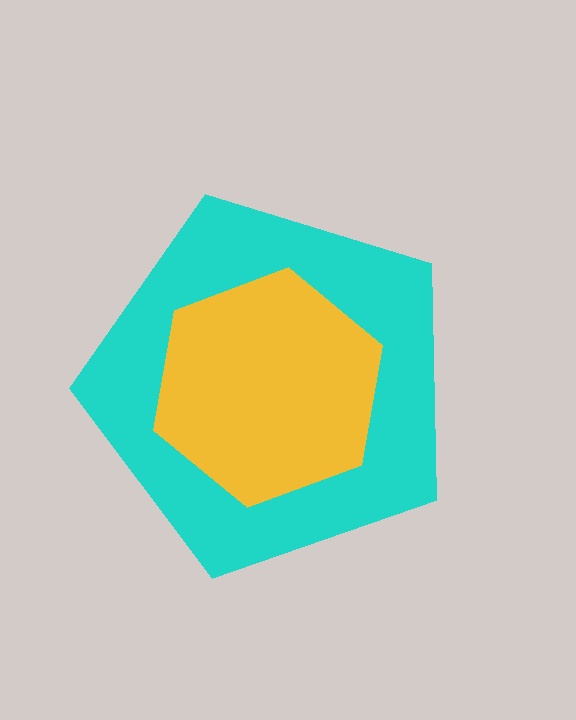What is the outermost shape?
The cyan pentagon.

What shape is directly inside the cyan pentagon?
The yellow hexagon.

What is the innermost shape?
The yellow hexagon.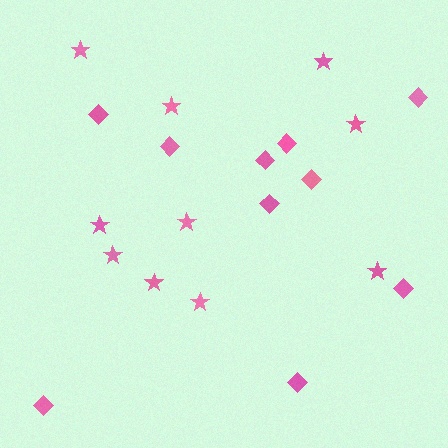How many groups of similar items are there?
There are 2 groups: one group of diamonds (10) and one group of stars (10).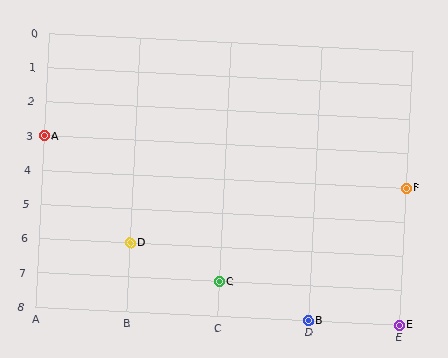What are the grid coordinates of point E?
Point E is at grid coordinates (E, 8).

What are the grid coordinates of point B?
Point B is at grid coordinates (D, 8).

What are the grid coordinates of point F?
Point F is at grid coordinates (E, 4).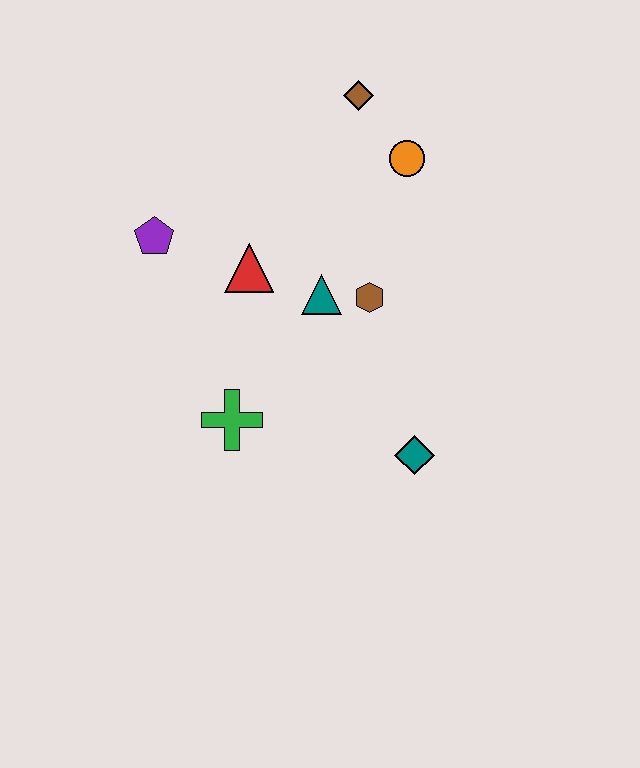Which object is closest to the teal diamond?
The brown hexagon is closest to the teal diamond.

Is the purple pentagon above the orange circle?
No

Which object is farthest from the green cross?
The brown diamond is farthest from the green cross.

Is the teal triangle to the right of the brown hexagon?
No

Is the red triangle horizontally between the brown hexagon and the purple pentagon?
Yes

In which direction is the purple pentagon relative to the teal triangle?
The purple pentagon is to the left of the teal triangle.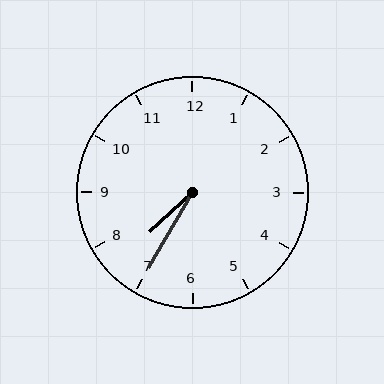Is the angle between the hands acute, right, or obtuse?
It is acute.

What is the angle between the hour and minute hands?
Approximately 18 degrees.